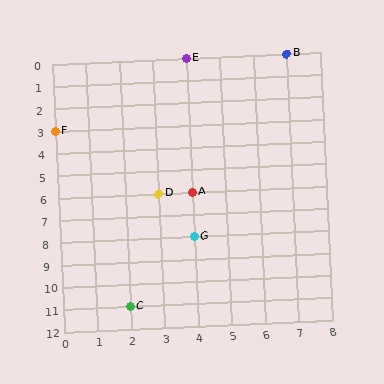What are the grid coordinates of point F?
Point F is at grid coordinates (0, 3).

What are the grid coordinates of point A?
Point A is at grid coordinates (4, 6).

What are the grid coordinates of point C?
Point C is at grid coordinates (2, 11).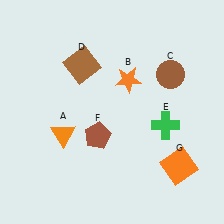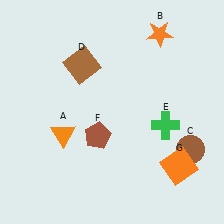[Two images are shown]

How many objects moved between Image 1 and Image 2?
2 objects moved between the two images.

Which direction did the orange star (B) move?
The orange star (B) moved up.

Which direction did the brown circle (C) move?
The brown circle (C) moved down.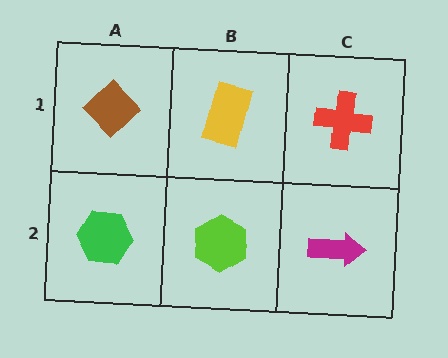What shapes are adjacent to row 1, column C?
A magenta arrow (row 2, column C), a yellow rectangle (row 1, column B).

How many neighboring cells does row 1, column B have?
3.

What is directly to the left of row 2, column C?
A lime hexagon.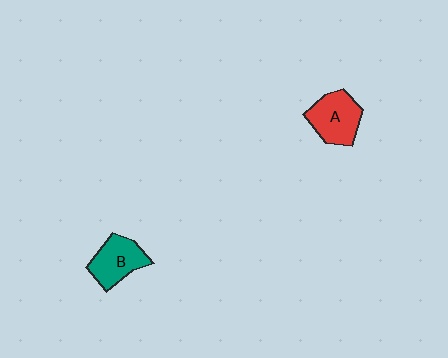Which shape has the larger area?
Shape A (red).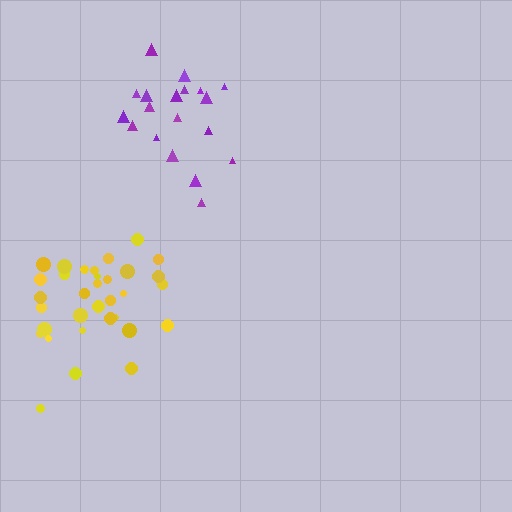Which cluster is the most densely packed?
Yellow.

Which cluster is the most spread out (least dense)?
Purple.